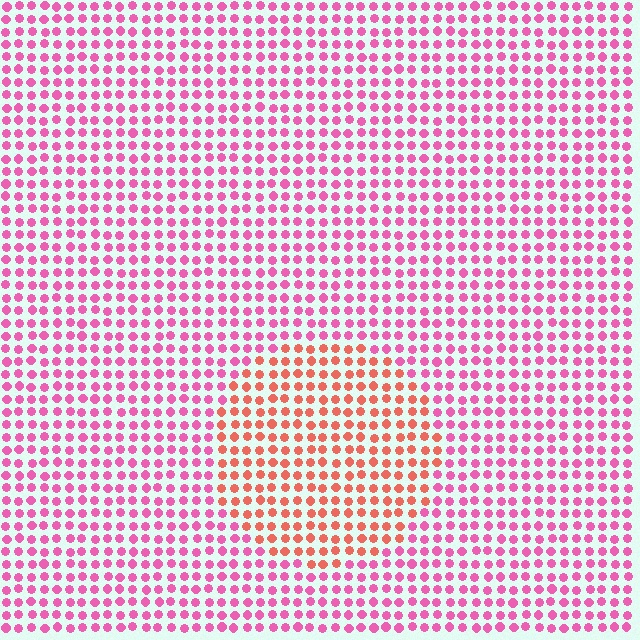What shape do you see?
I see a circle.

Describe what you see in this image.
The image is filled with small pink elements in a uniform arrangement. A circle-shaped region is visible where the elements are tinted to a slightly different hue, forming a subtle color boundary.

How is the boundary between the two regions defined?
The boundary is defined purely by a slight shift in hue (about 40 degrees). Spacing, size, and orientation are identical on both sides.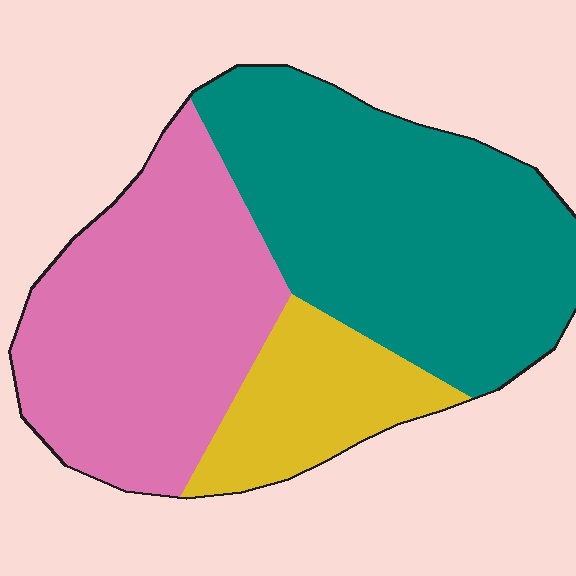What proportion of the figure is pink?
Pink takes up about two fifths (2/5) of the figure.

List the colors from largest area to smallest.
From largest to smallest: teal, pink, yellow.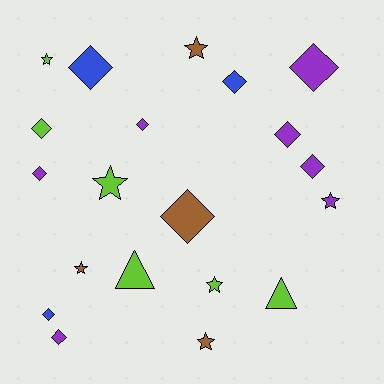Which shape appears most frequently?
Diamond, with 11 objects.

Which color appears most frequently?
Purple, with 7 objects.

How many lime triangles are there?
There are 2 lime triangles.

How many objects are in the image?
There are 20 objects.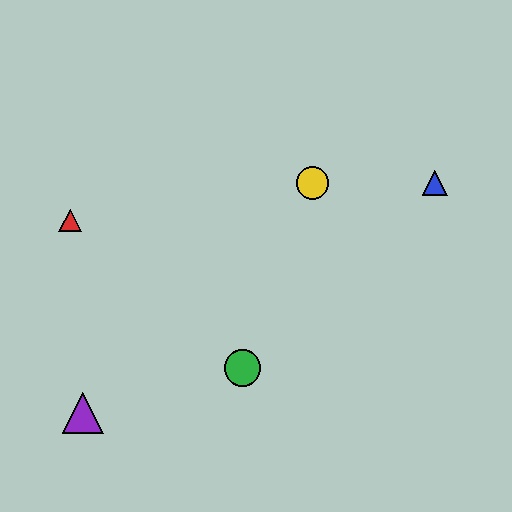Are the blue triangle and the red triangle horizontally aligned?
No, the blue triangle is at y≈183 and the red triangle is at y≈221.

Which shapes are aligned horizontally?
The blue triangle, the yellow circle are aligned horizontally.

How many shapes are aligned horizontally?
2 shapes (the blue triangle, the yellow circle) are aligned horizontally.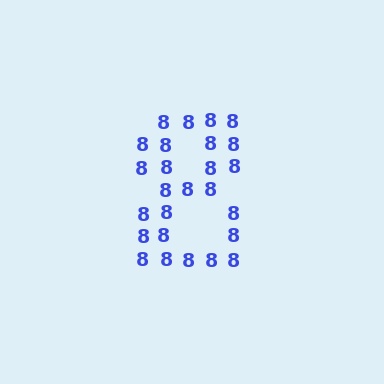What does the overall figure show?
The overall figure shows the digit 8.